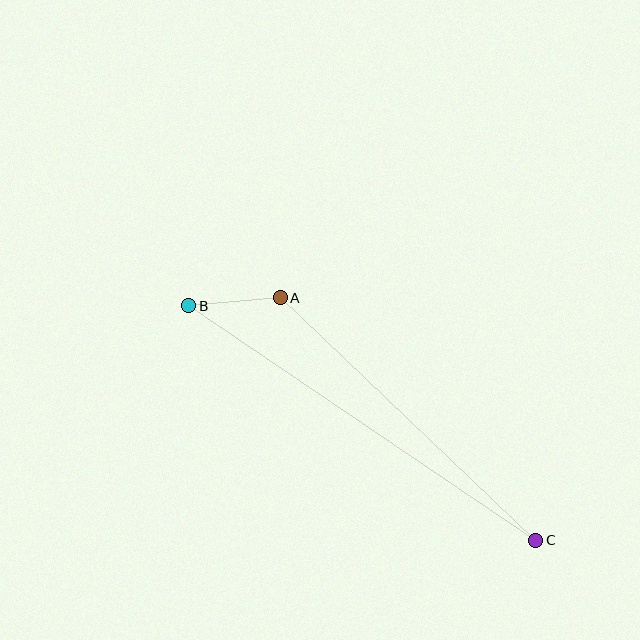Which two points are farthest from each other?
Points B and C are farthest from each other.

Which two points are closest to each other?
Points A and B are closest to each other.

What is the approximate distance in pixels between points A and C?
The distance between A and C is approximately 352 pixels.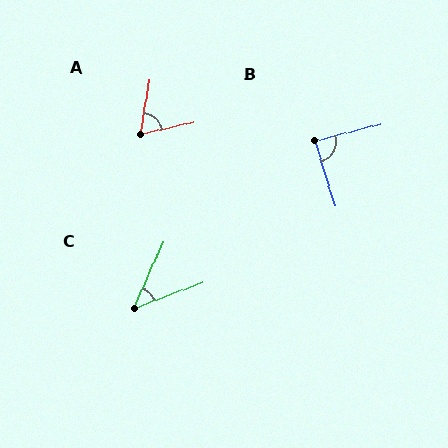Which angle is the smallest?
C, at approximately 45 degrees.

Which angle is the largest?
B, at approximately 87 degrees.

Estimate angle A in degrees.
Approximately 67 degrees.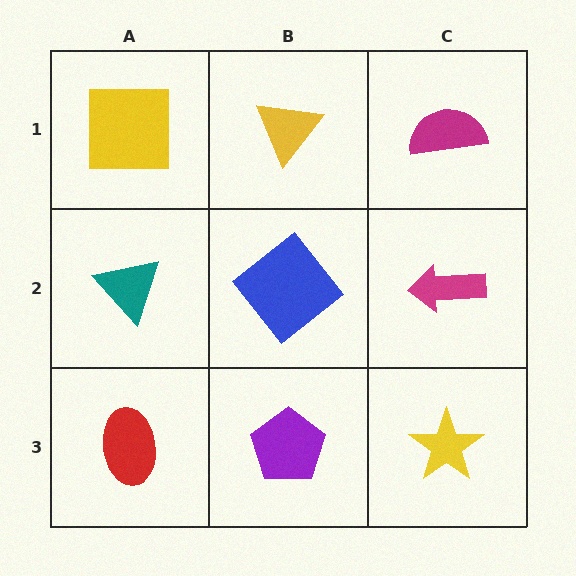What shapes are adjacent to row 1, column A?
A teal triangle (row 2, column A), a yellow triangle (row 1, column B).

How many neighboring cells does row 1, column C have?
2.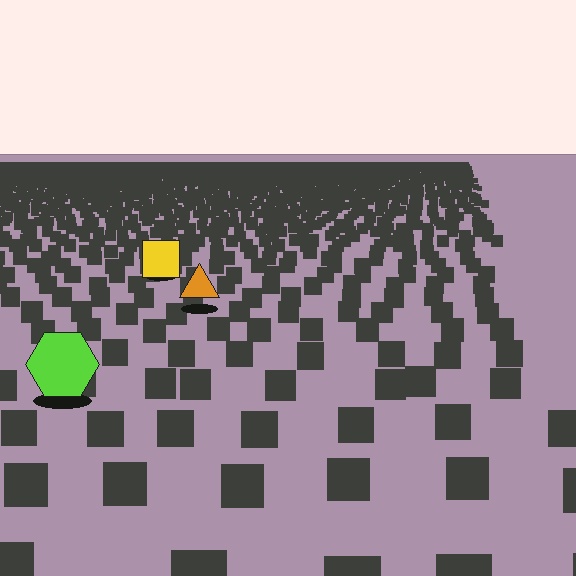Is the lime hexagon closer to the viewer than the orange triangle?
Yes. The lime hexagon is closer — you can tell from the texture gradient: the ground texture is coarser near it.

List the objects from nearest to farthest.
From nearest to farthest: the lime hexagon, the orange triangle, the yellow square.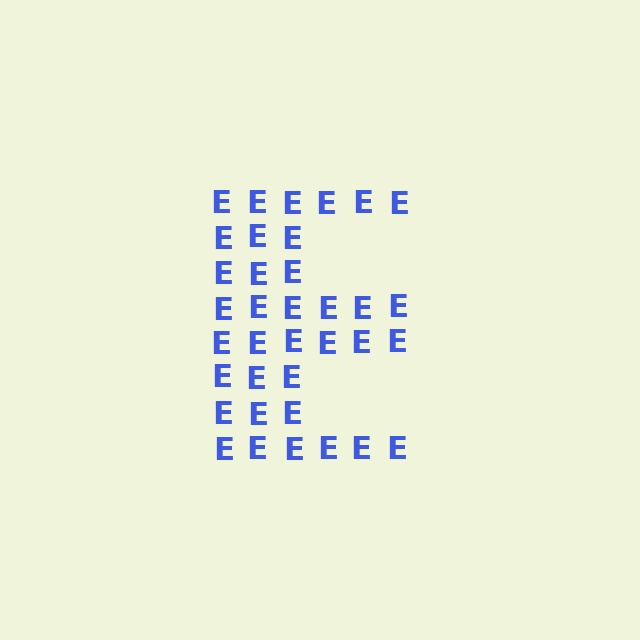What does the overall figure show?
The overall figure shows the letter E.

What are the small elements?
The small elements are letter E's.